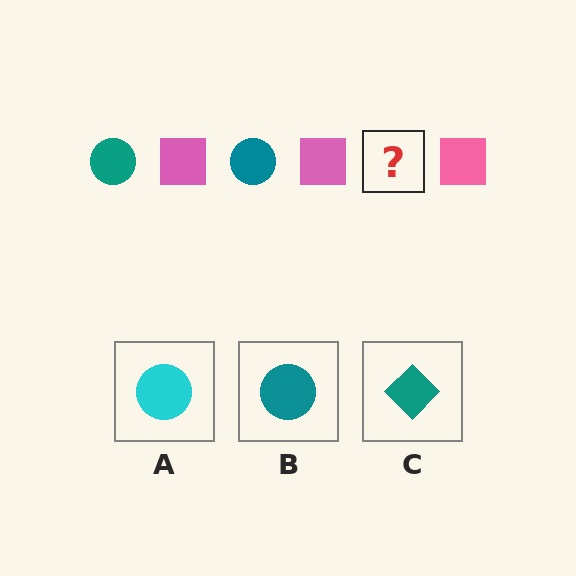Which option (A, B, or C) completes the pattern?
B.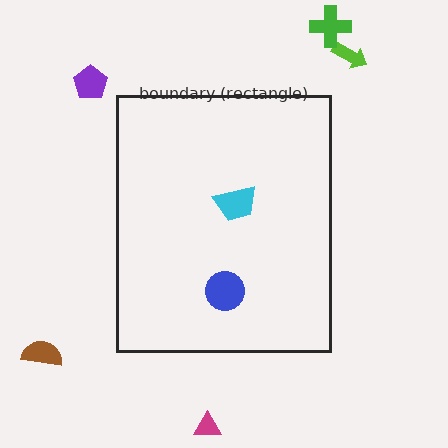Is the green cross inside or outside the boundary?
Outside.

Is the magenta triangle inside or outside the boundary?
Outside.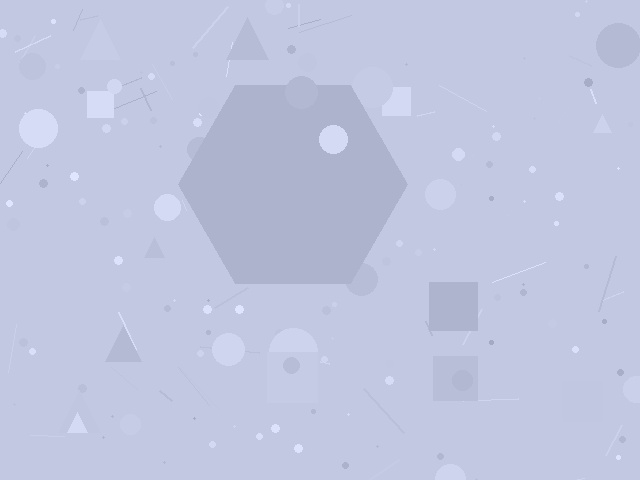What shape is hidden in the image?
A hexagon is hidden in the image.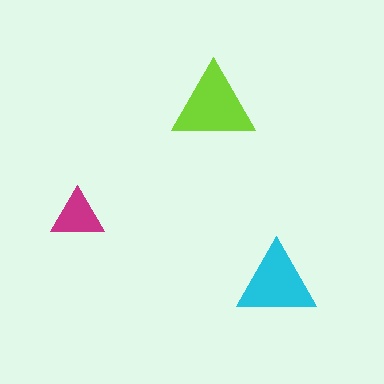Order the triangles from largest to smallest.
the lime one, the cyan one, the magenta one.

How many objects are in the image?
There are 3 objects in the image.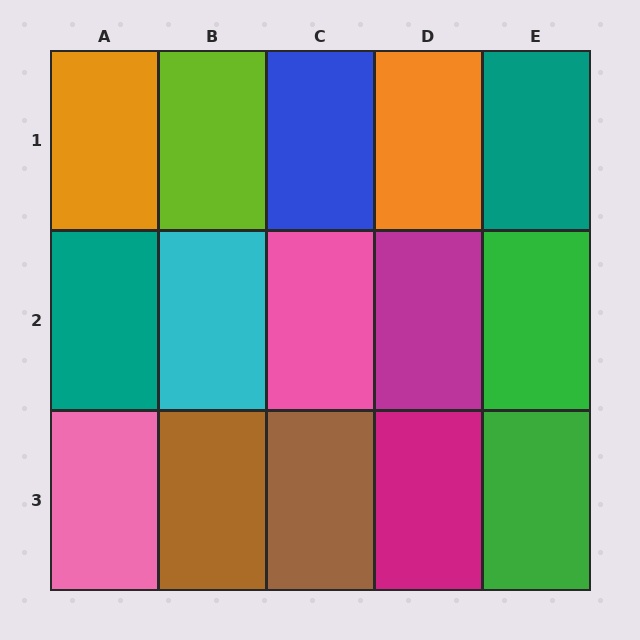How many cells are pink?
2 cells are pink.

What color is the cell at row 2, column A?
Teal.